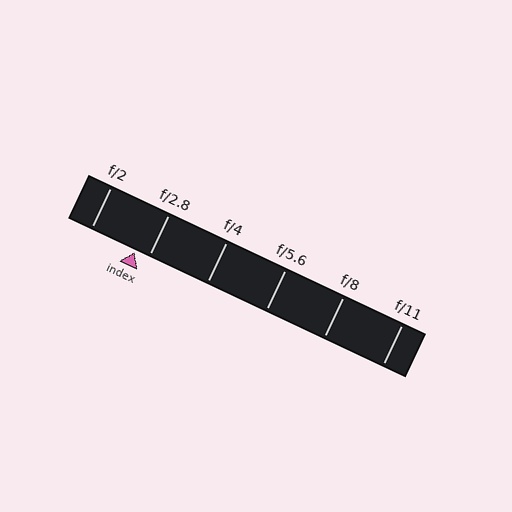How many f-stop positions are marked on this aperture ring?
There are 6 f-stop positions marked.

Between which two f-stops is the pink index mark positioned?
The index mark is between f/2 and f/2.8.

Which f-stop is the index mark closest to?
The index mark is closest to f/2.8.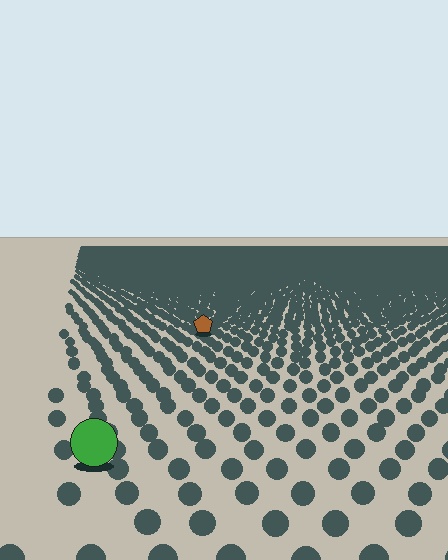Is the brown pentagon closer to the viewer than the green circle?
No. The green circle is closer — you can tell from the texture gradient: the ground texture is coarser near it.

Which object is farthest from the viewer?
The brown pentagon is farthest from the viewer. It appears smaller and the ground texture around it is denser.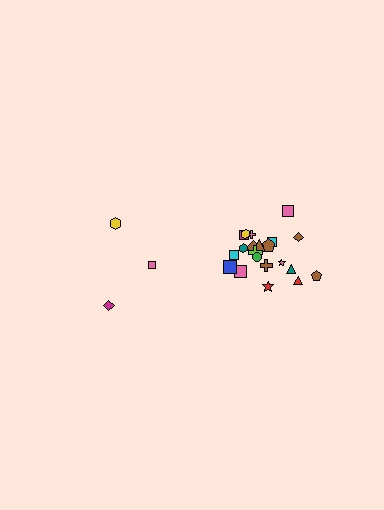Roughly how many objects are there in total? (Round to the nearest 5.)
Roughly 25 objects in total.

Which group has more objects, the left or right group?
The right group.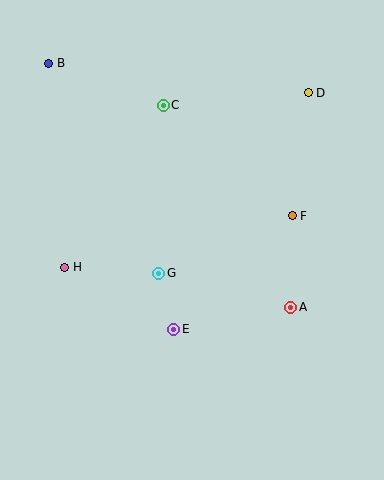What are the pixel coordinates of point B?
Point B is at (49, 63).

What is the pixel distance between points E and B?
The distance between E and B is 294 pixels.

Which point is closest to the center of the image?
Point G at (159, 273) is closest to the center.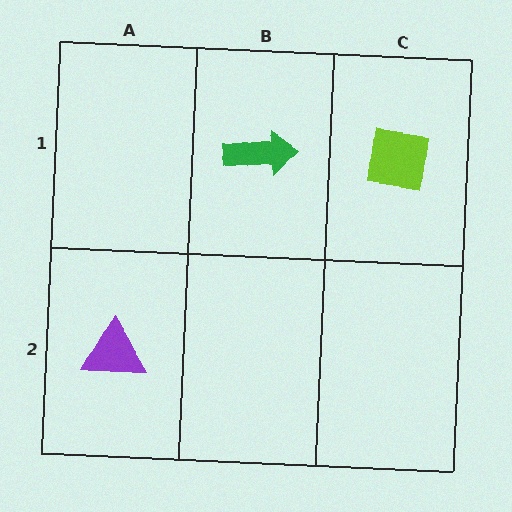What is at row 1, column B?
A green arrow.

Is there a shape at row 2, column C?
No, that cell is empty.